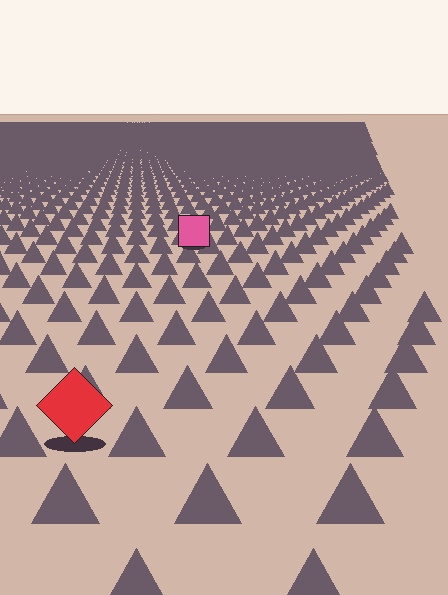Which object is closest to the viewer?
The red diamond is closest. The texture marks near it are larger and more spread out.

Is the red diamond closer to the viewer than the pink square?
Yes. The red diamond is closer — you can tell from the texture gradient: the ground texture is coarser near it.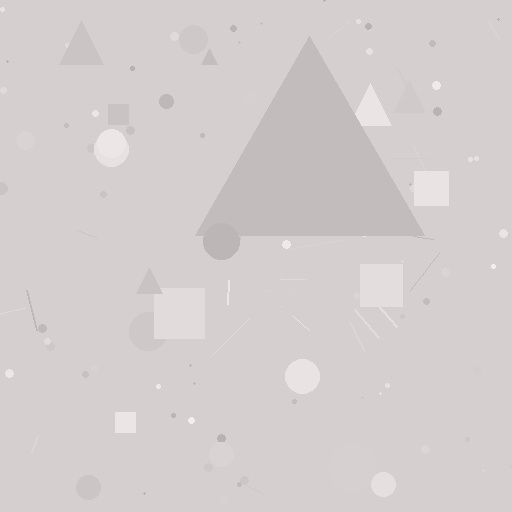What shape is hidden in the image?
A triangle is hidden in the image.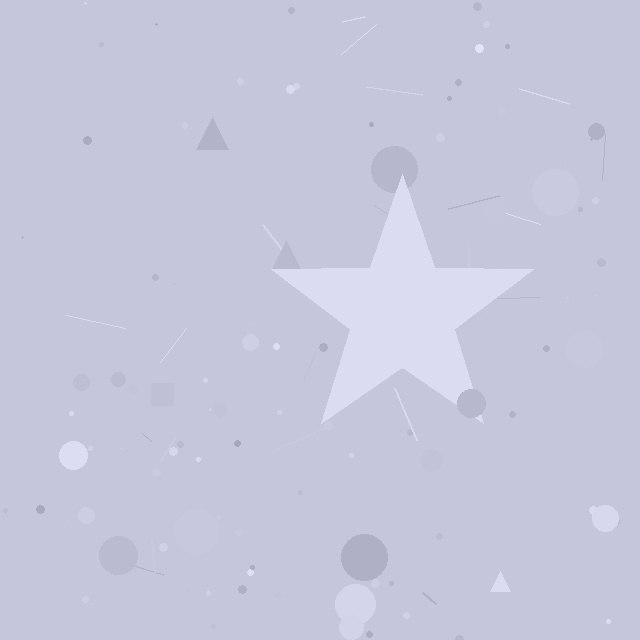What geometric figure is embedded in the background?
A star is embedded in the background.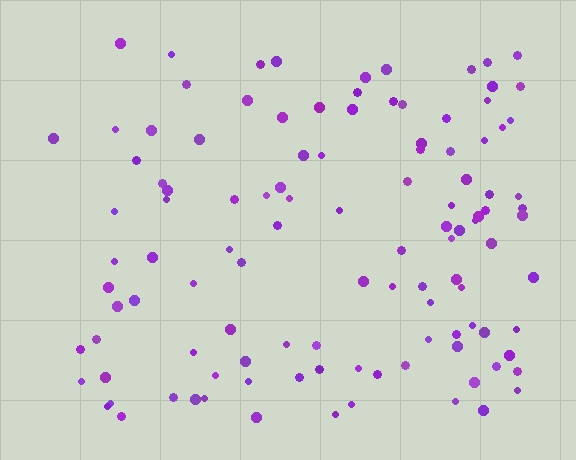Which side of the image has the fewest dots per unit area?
The left.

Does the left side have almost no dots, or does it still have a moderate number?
Still a moderate number, just noticeably fewer than the right.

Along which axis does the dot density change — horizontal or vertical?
Horizontal.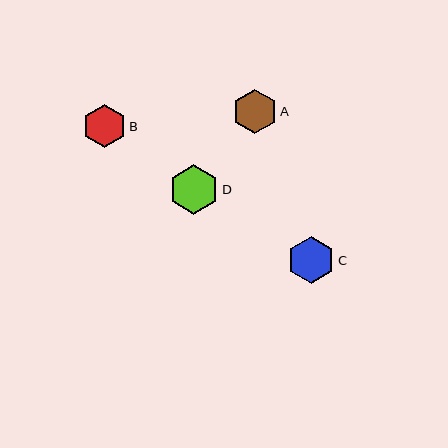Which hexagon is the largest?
Hexagon D is the largest with a size of approximately 50 pixels.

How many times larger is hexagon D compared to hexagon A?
Hexagon D is approximately 1.1 times the size of hexagon A.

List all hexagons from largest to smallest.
From largest to smallest: D, C, A, B.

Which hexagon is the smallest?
Hexagon B is the smallest with a size of approximately 43 pixels.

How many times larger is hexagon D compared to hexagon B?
Hexagon D is approximately 1.2 times the size of hexagon B.